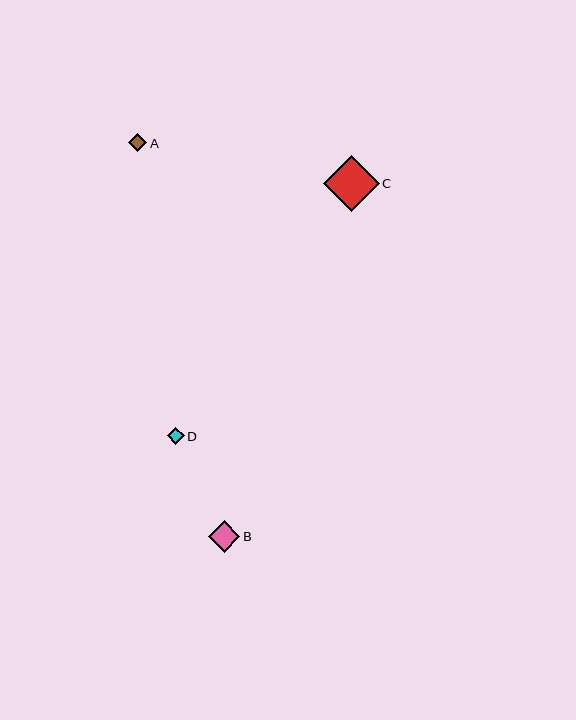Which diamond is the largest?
Diamond C is the largest with a size of approximately 56 pixels.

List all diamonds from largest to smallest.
From largest to smallest: C, B, A, D.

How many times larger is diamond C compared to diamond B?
Diamond C is approximately 1.8 times the size of diamond B.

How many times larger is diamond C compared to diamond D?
Diamond C is approximately 3.3 times the size of diamond D.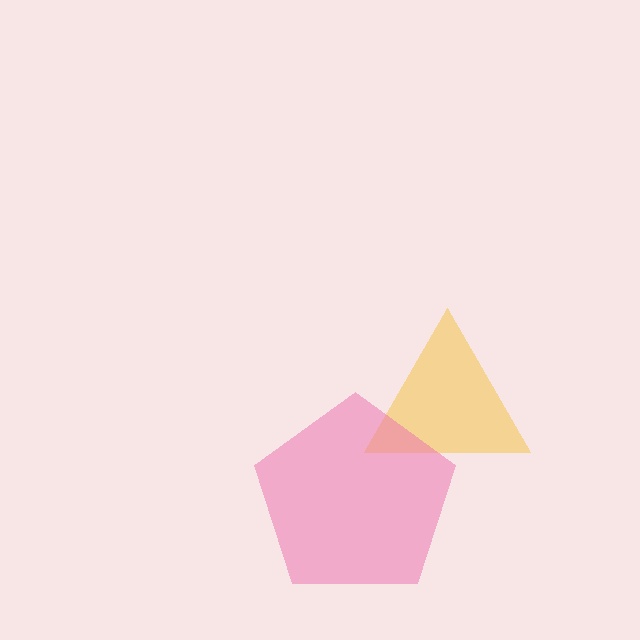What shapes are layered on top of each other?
The layered shapes are: a yellow triangle, a pink pentagon.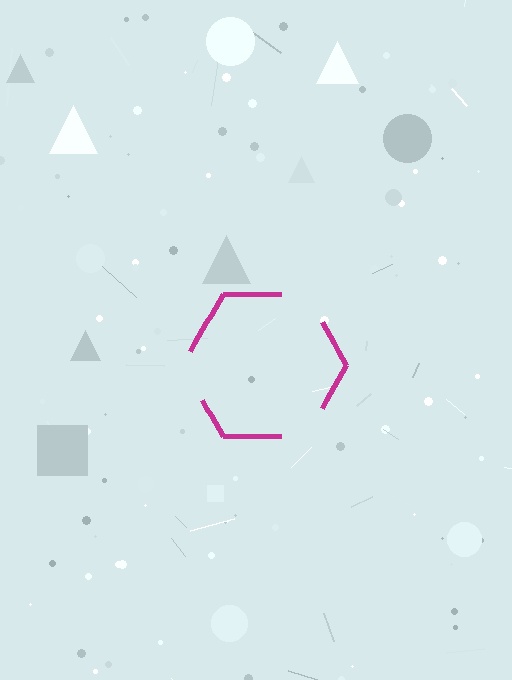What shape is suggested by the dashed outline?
The dashed outline suggests a hexagon.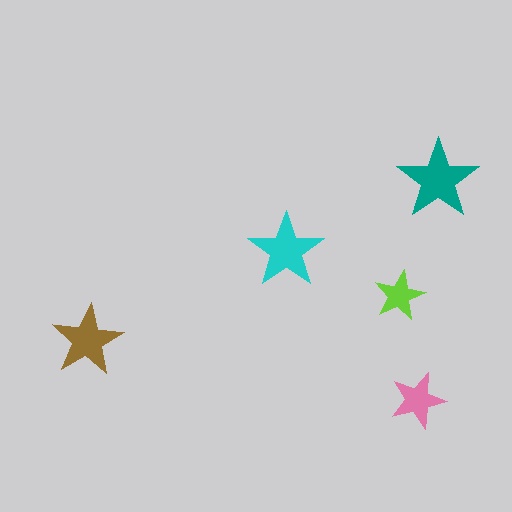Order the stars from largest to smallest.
the teal one, the cyan one, the brown one, the pink one, the lime one.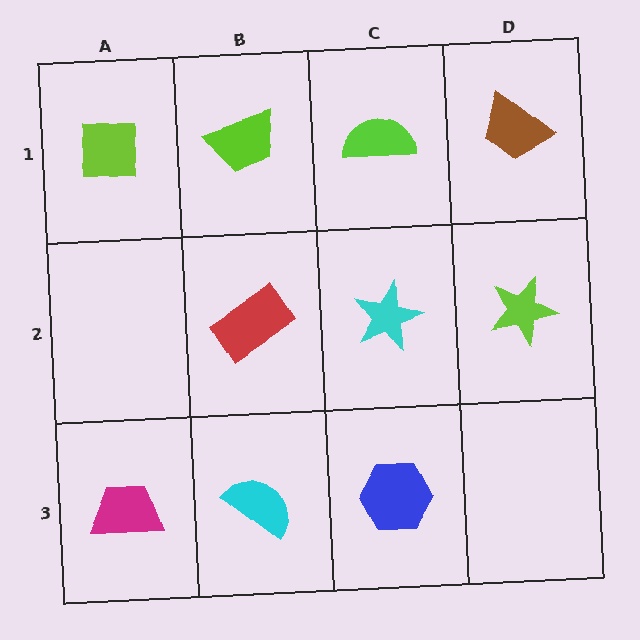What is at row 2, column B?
A red rectangle.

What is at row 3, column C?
A blue hexagon.